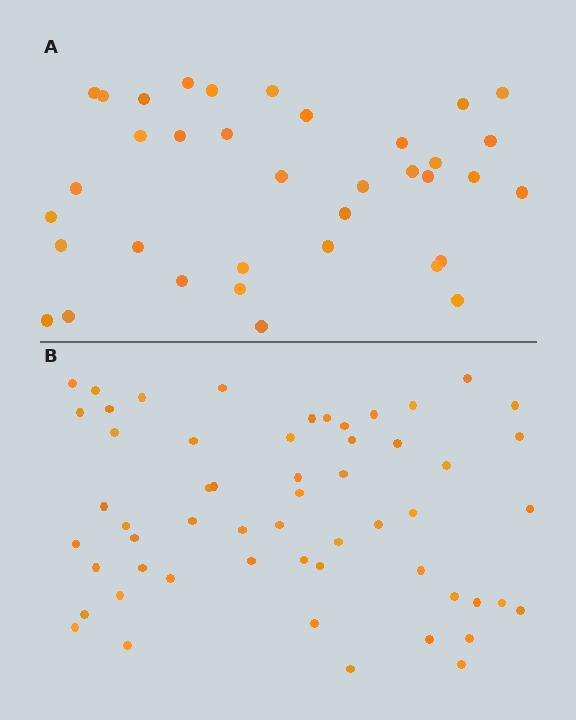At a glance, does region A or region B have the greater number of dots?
Region B (the bottom region) has more dots.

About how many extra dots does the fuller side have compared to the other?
Region B has approximately 20 more dots than region A.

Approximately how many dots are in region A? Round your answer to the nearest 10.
About 40 dots. (The exact count is 36, which rounds to 40.)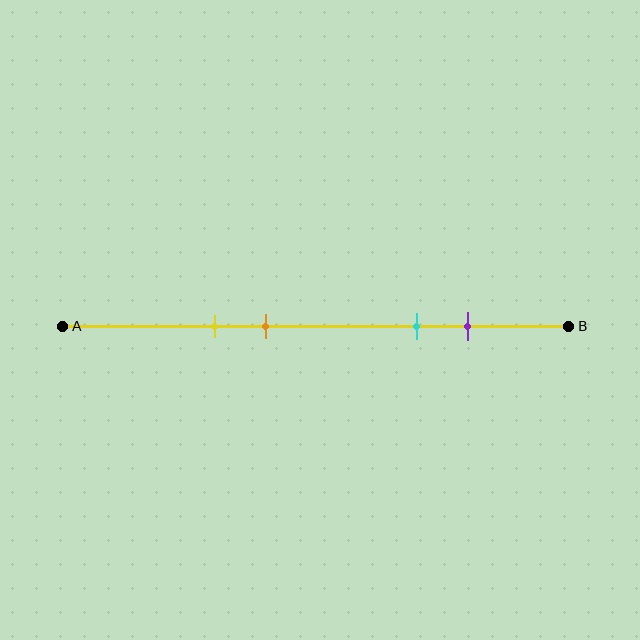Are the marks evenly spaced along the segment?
No, the marks are not evenly spaced.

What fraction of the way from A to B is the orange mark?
The orange mark is approximately 40% (0.4) of the way from A to B.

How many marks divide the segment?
There are 4 marks dividing the segment.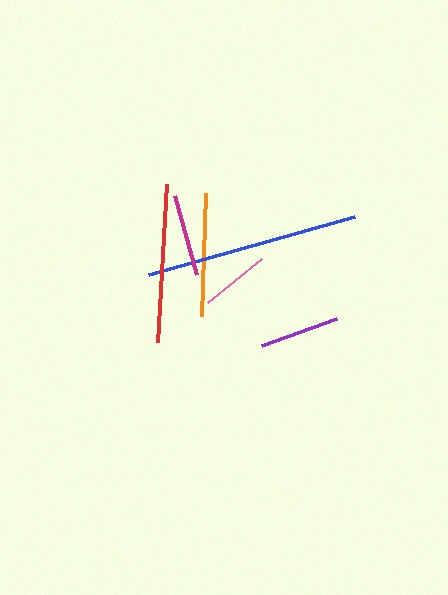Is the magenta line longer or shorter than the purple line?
The magenta line is longer than the purple line.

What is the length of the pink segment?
The pink segment is approximately 69 pixels long.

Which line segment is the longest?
The blue line is the longest at approximately 214 pixels.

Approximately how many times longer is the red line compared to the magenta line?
The red line is approximately 1.9 times the length of the magenta line.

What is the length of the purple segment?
The purple segment is approximately 79 pixels long.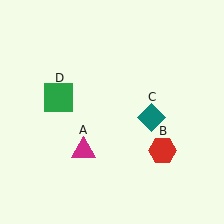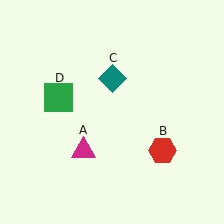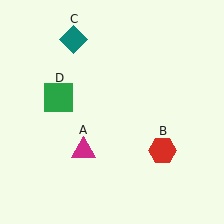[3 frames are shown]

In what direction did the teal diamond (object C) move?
The teal diamond (object C) moved up and to the left.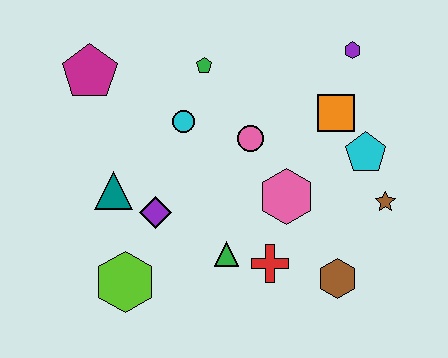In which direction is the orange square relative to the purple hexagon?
The orange square is below the purple hexagon.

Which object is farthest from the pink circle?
The lime hexagon is farthest from the pink circle.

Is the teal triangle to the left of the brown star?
Yes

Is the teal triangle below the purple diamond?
No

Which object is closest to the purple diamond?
The teal triangle is closest to the purple diamond.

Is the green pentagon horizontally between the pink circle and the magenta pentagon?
Yes